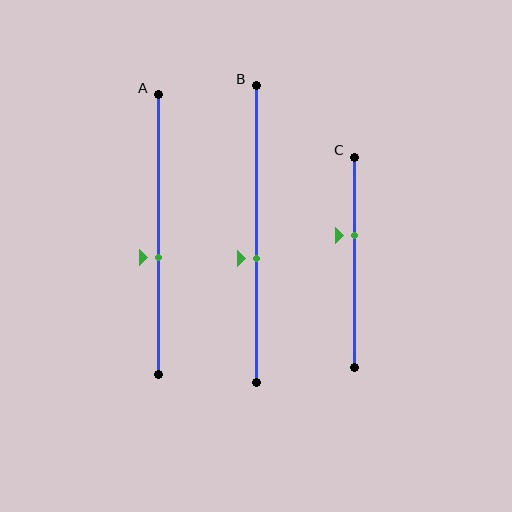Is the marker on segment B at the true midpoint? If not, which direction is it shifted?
No, the marker on segment B is shifted downward by about 8% of the segment length.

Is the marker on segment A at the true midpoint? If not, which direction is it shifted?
No, the marker on segment A is shifted downward by about 8% of the segment length.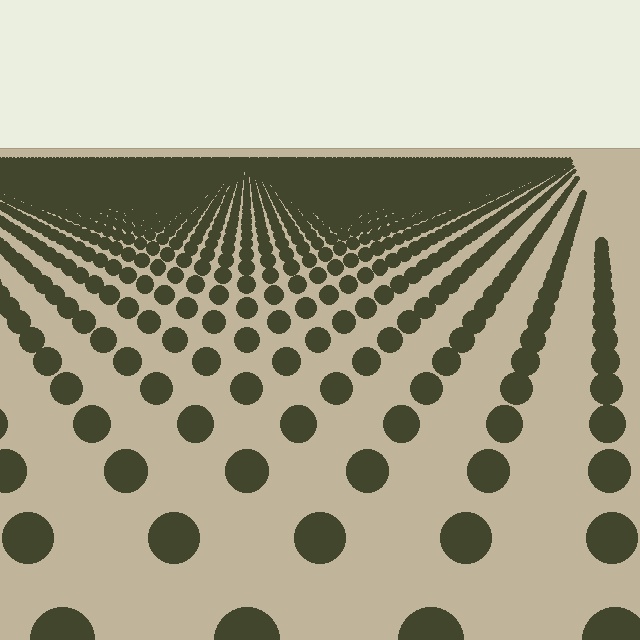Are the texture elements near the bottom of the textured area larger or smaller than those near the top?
Larger. Near the bottom, elements are closer to the viewer and appear at a bigger on-screen size.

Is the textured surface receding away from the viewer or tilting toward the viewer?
The surface is receding away from the viewer. Texture elements get smaller and denser toward the top.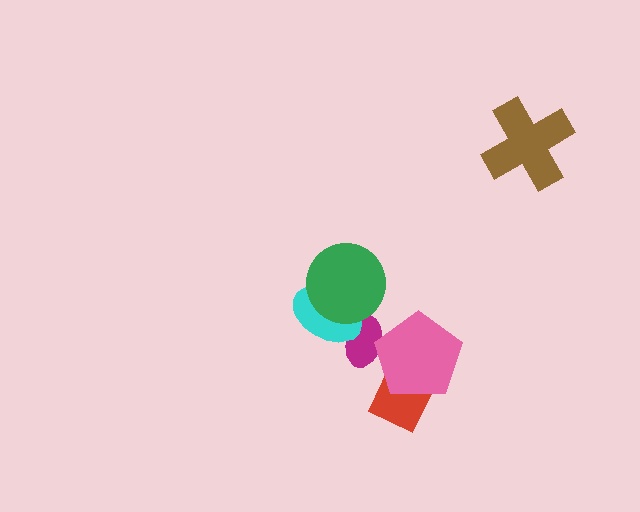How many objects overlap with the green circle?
1 object overlaps with the green circle.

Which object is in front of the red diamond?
The pink pentagon is in front of the red diamond.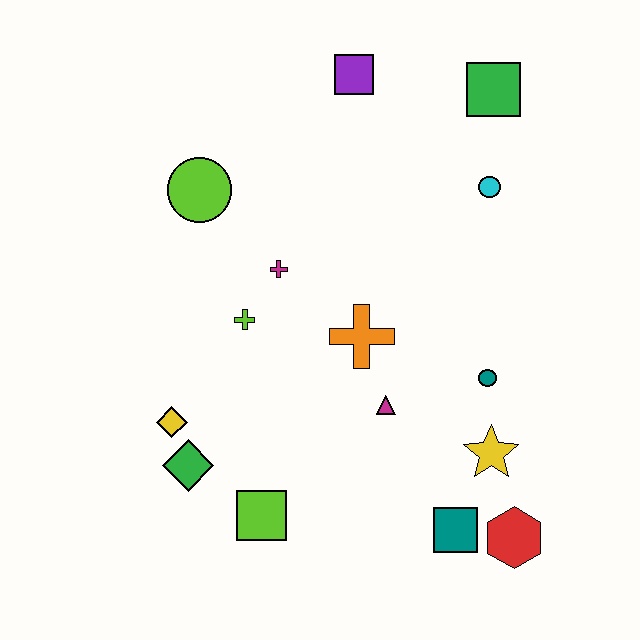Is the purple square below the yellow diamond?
No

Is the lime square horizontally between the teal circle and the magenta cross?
No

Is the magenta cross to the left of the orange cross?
Yes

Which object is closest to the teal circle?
The yellow star is closest to the teal circle.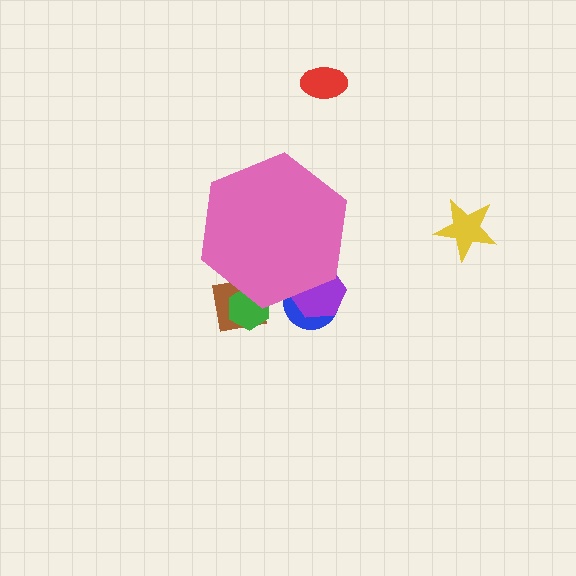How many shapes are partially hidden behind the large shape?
4 shapes are partially hidden.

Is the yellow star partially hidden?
No, the yellow star is fully visible.